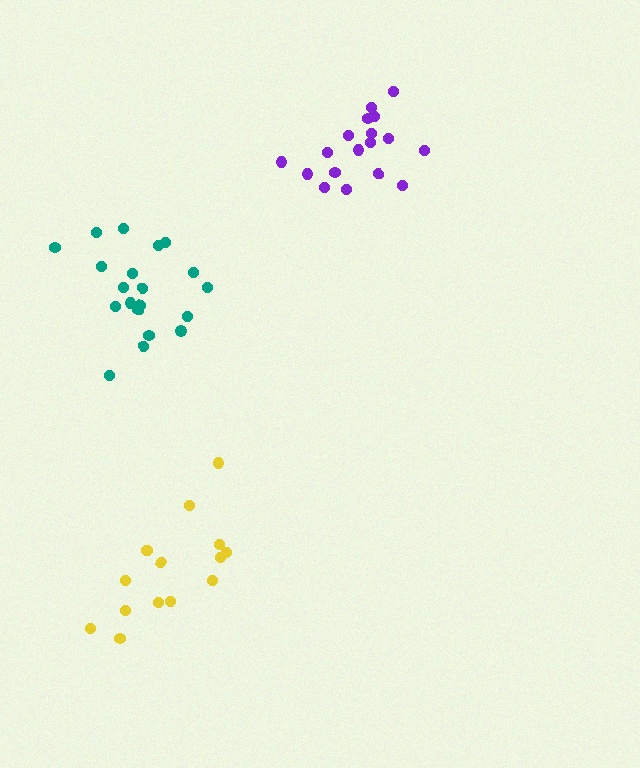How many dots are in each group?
Group 1: 20 dots, Group 2: 18 dots, Group 3: 15 dots (53 total).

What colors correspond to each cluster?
The clusters are colored: teal, purple, yellow.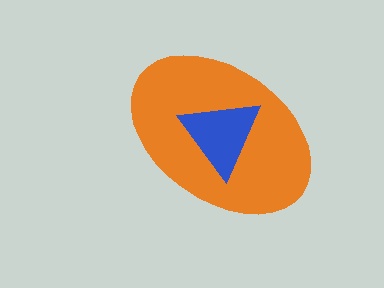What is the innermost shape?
The blue triangle.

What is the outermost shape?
The orange ellipse.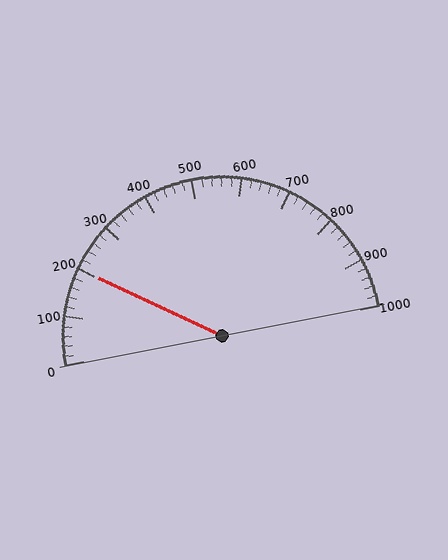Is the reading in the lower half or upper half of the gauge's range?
The reading is in the lower half of the range (0 to 1000).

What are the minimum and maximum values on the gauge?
The gauge ranges from 0 to 1000.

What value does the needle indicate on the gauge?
The needle indicates approximately 200.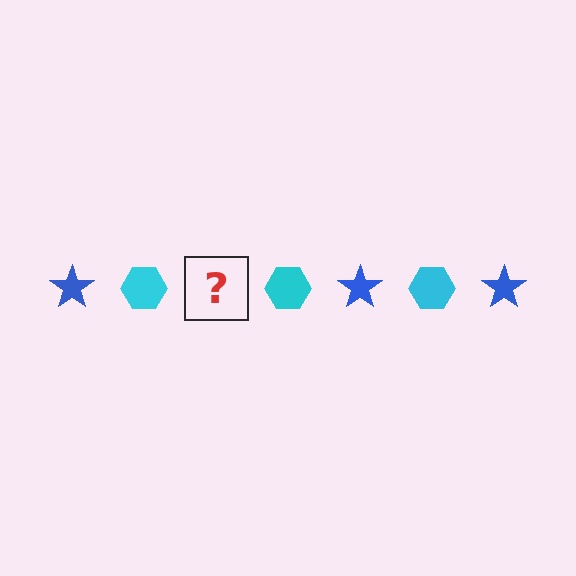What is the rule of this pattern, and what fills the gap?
The rule is that the pattern alternates between blue star and cyan hexagon. The gap should be filled with a blue star.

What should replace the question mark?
The question mark should be replaced with a blue star.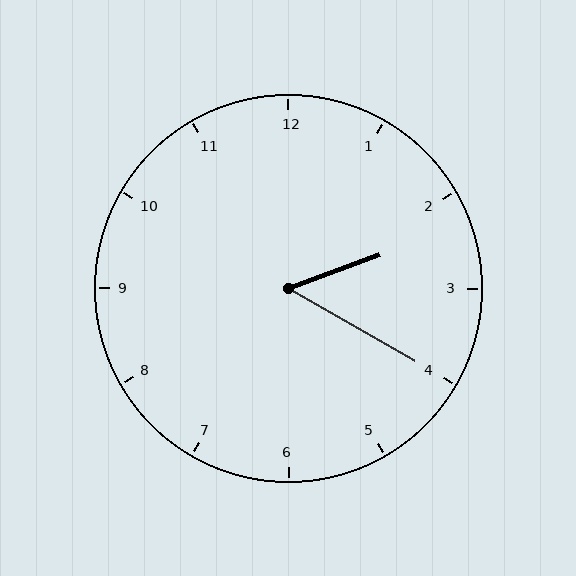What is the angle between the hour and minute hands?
Approximately 50 degrees.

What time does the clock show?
2:20.